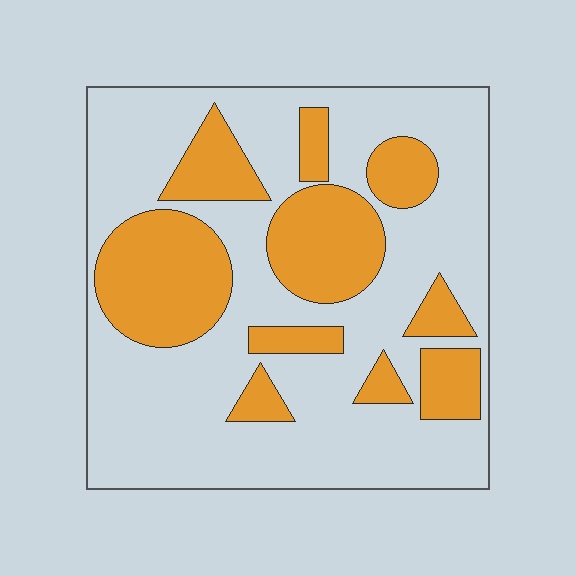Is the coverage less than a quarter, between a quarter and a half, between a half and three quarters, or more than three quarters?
Between a quarter and a half.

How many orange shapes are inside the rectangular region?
10.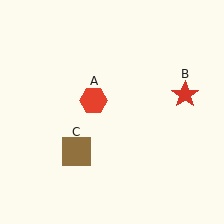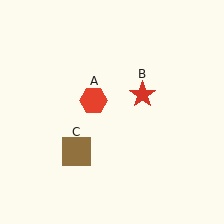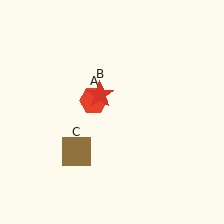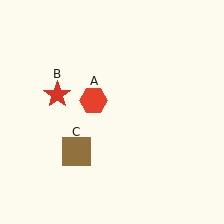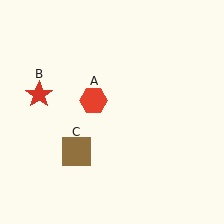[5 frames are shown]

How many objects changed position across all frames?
1 object changed position: red star (object B).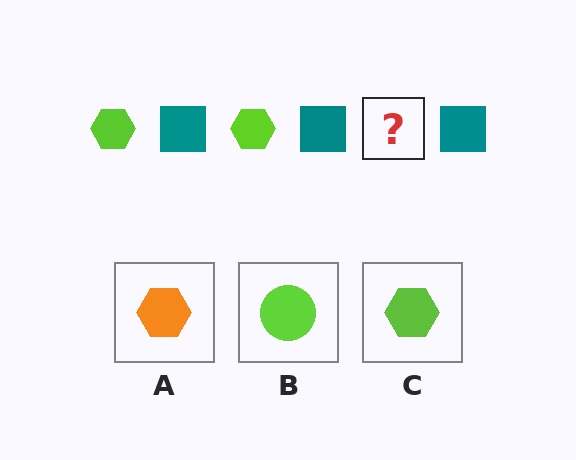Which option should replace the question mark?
Option C.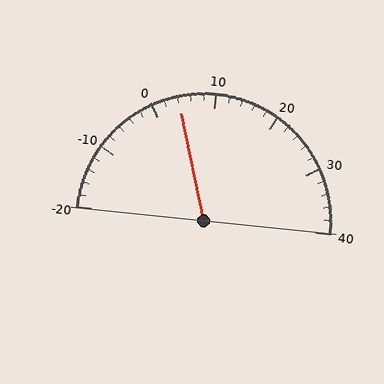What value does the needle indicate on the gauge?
The needle indicates approximately 4.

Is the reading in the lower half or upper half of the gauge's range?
The reading is in the lower half of the range (-20 to 40).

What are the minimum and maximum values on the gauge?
The gauge ranges from -20 to 40.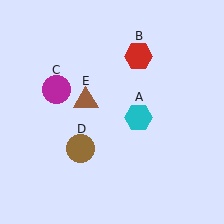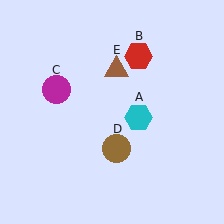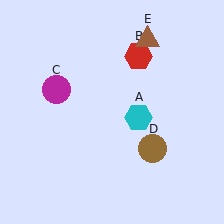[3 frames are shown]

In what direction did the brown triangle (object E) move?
The brown triangle (object E) moved up and to the right.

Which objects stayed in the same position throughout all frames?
Cyan hexagon (object A) and red hexagon (object B) and magenta circle (object C) remained stationary.